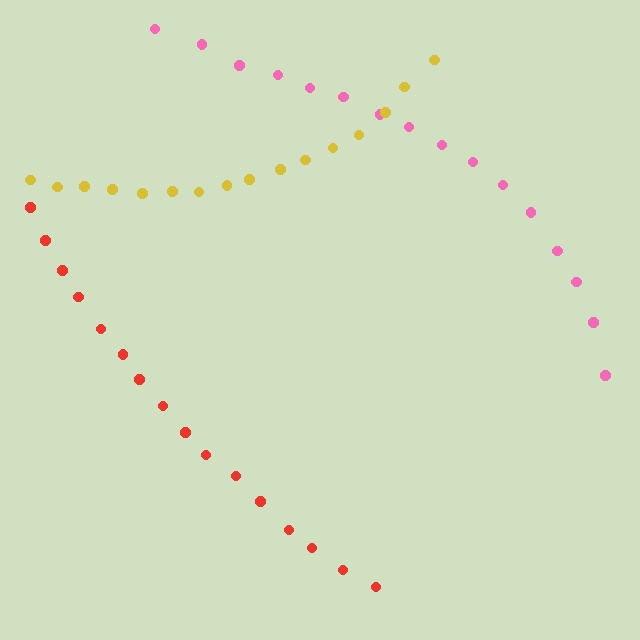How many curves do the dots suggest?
There are 3 distinct paths.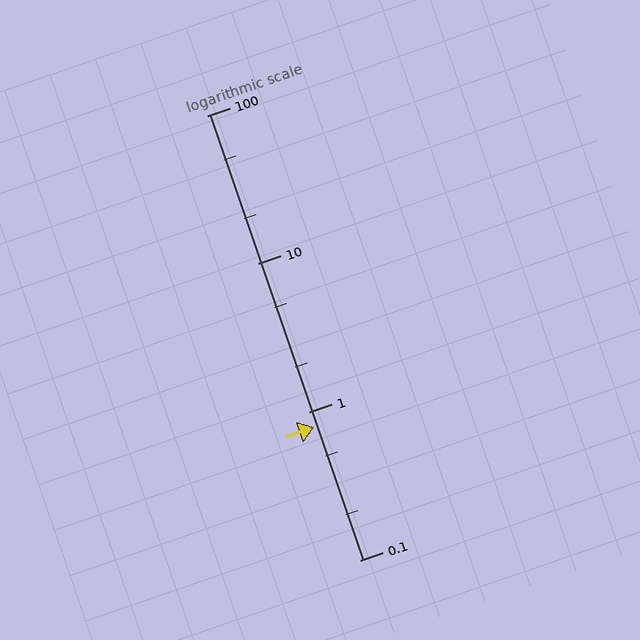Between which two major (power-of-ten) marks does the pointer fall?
The pointer is between 0.1 and 1.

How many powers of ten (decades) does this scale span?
The scale spans 3 decades, from 0.1 to 100.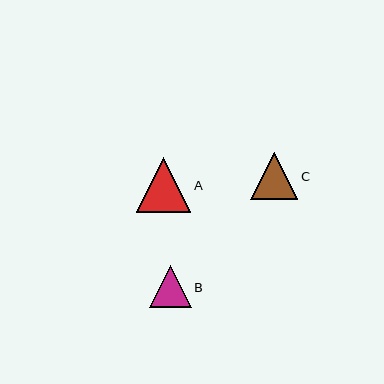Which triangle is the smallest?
Triangle B is the smallest with a size of approximately 42 pixels.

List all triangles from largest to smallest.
From largest to smallest: A, C, B.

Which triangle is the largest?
Triangle A is the largest with a size of approximately 55 pixels.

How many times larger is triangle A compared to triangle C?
Triangle A is approximately 1.2 times the size of triangle C.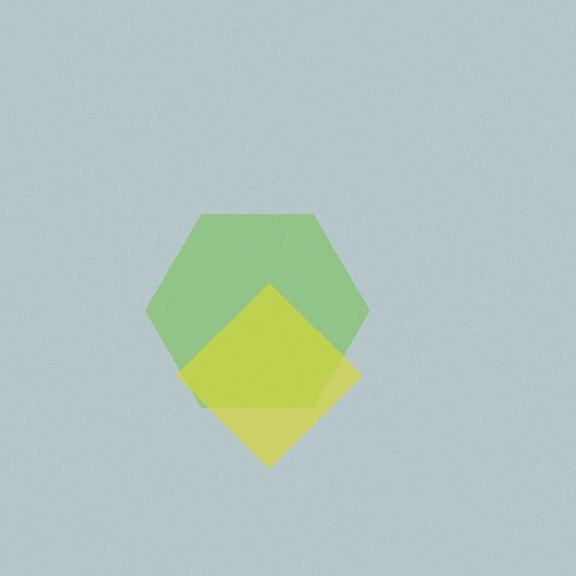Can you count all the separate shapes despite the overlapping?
Yes, there are 2 separate shapes.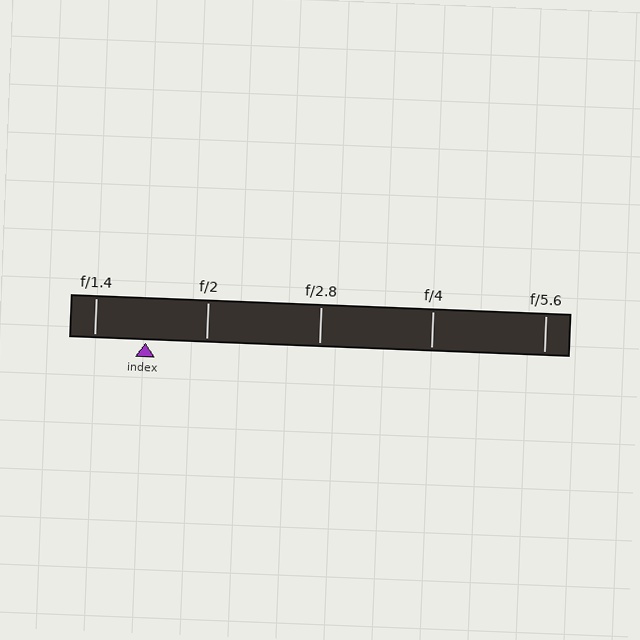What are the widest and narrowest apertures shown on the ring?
The widest aperture shown is f/1.4 and the narrowest is f/5.6.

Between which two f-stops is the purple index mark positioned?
The index mark is between f/1.4 and f/2.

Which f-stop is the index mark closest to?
The index mark is closest to f/1.4.